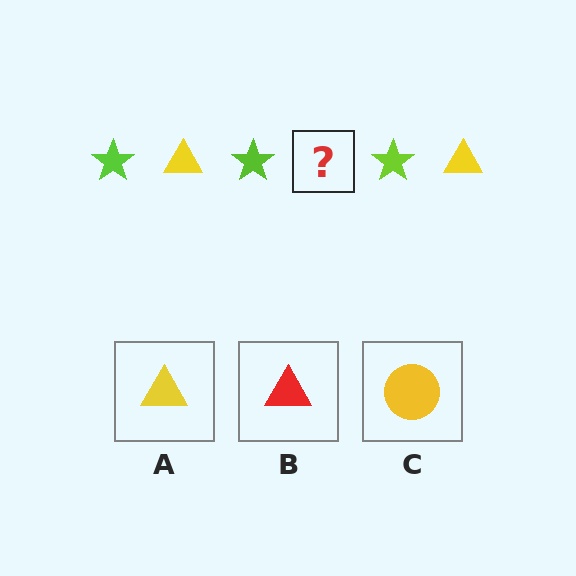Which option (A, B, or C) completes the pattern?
A.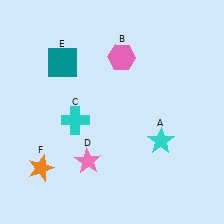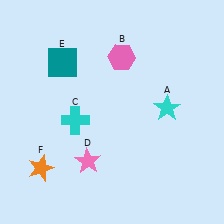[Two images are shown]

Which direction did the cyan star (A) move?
The cyan star (A) moved up.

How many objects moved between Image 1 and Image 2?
1 object moved between the two images.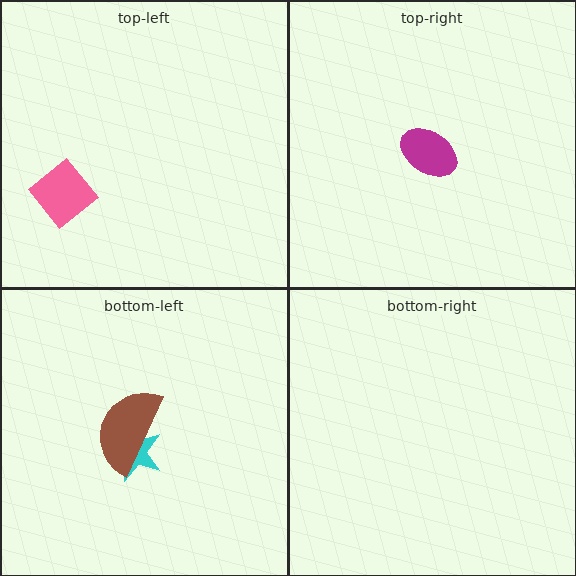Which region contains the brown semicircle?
The bottom-left region.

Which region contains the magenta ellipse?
The top-right region.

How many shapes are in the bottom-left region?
2.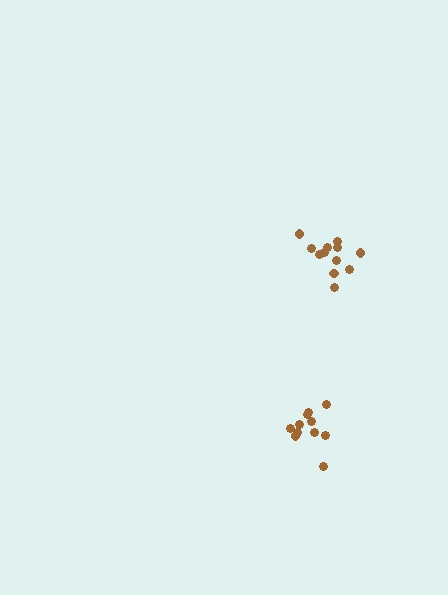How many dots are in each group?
Group 1: 12 dots, Group 2: 11 dots (23 total).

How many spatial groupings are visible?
There are 2 spatial groupings.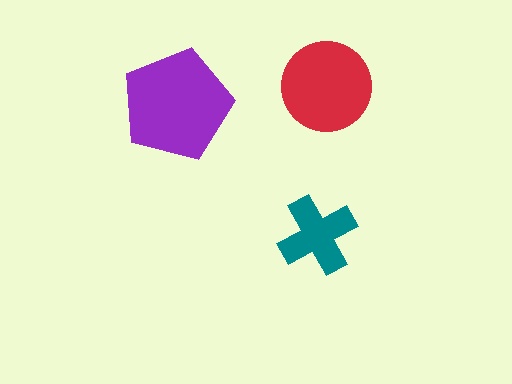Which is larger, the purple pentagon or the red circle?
The purple pentagon.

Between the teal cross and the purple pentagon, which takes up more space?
The purple pentagon.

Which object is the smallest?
The teal cross.